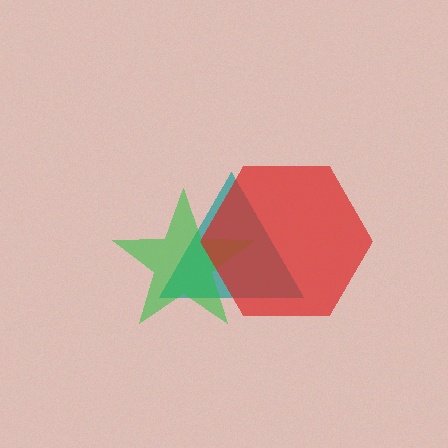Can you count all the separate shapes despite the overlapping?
Yes, there are 3 separate shapes.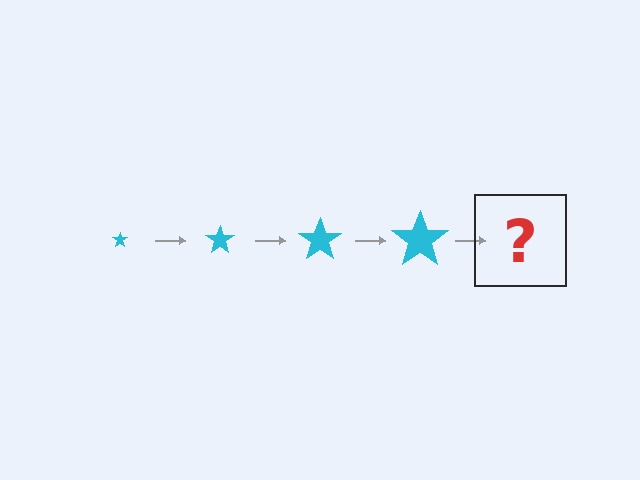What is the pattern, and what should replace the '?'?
The pattern is that the star gets progressively larger each step. The '?' should be a cyan star, larger than the previous one.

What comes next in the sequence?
The next element should be a cyan star, larger than the previous one.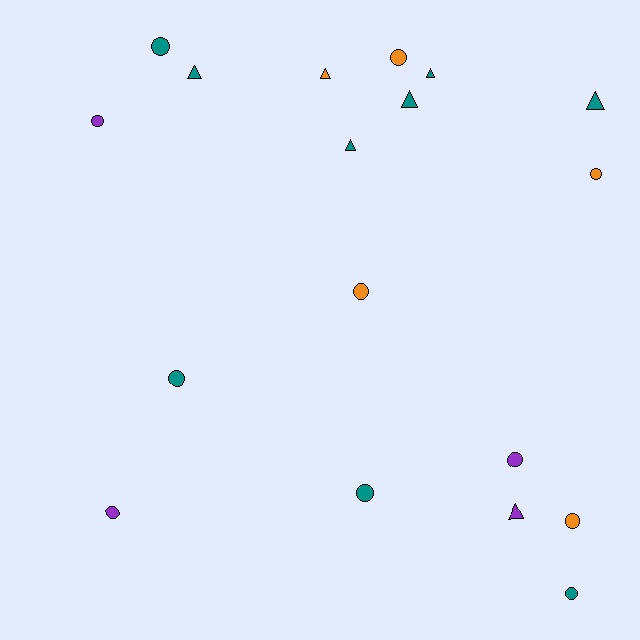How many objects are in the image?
There are 18 objects.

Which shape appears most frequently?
Circle, with 11 objects.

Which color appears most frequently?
Teal, with 9 objects.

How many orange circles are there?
There are 4 orange circles.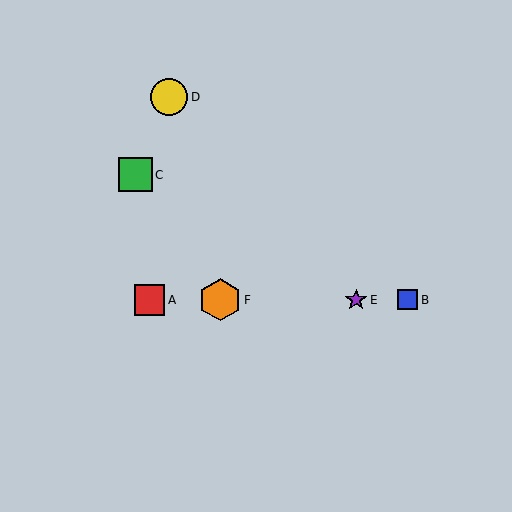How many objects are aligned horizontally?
4 objects (A, B, E, F) are aligned horizontally.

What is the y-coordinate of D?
Object D is at y≈97.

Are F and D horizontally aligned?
No, F is at y≈300 and D is at y≈97.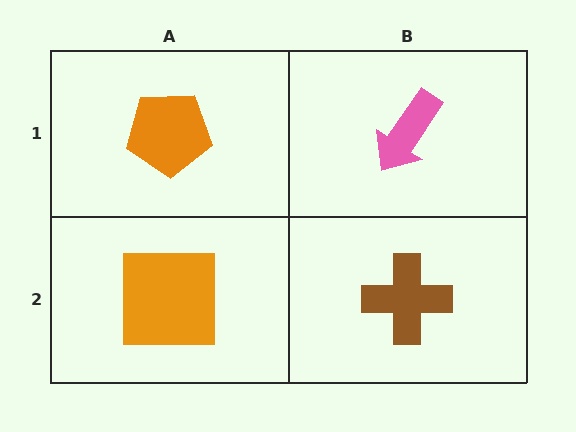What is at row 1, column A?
An orange pentagon.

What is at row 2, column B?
A brown cross.